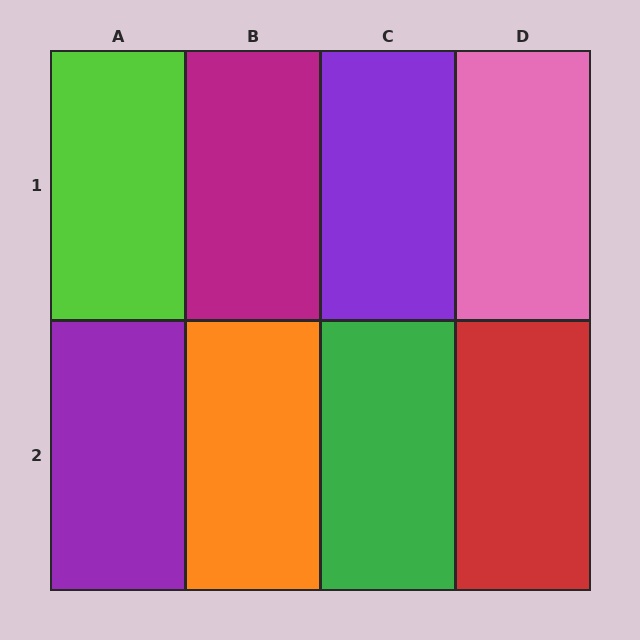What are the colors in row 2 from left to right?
Purple, orange, green, red.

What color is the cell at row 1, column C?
Purple.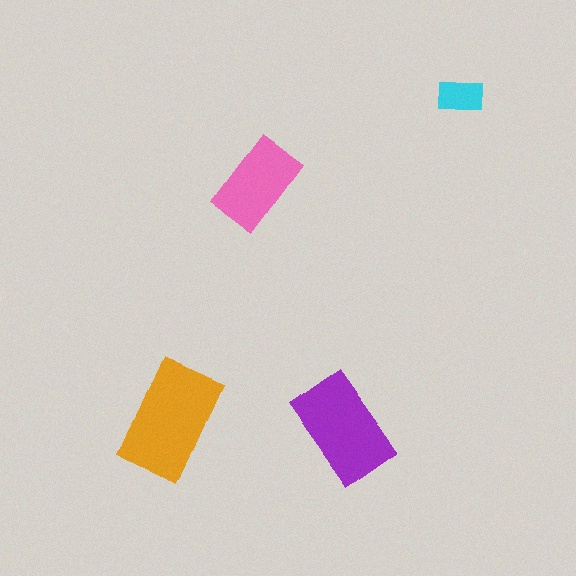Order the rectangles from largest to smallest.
the orange one, the purple one, the pink one, the cyan one.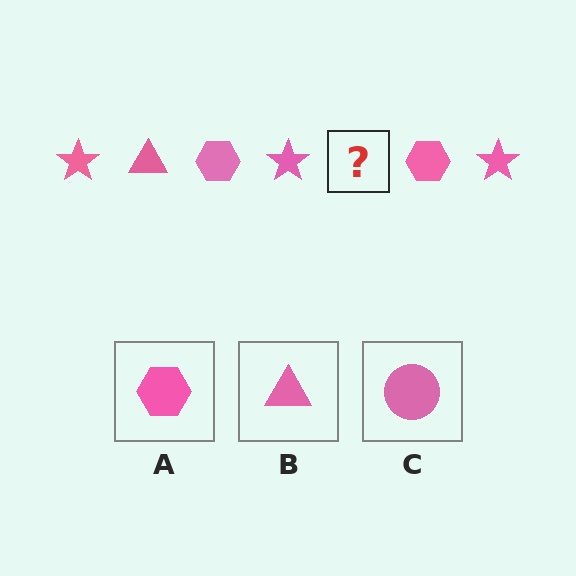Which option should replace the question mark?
Option B.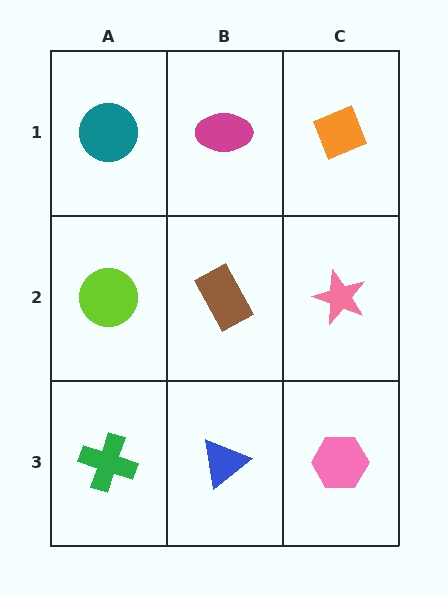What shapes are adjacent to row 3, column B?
A brown rectangle (row 2, column B), a green cross (row 3, column A), a pink hexagon (row 3, column C).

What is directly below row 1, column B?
A brown rectangle.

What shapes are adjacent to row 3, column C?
A pink star (row 2, column C), a blue triangle (row 3, column B).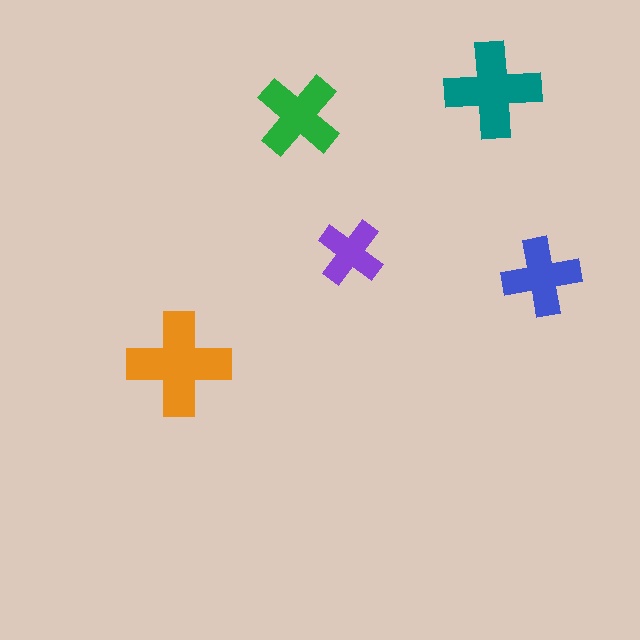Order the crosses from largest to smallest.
the orange one, the teal one, the green one, the blue one, the purple one.